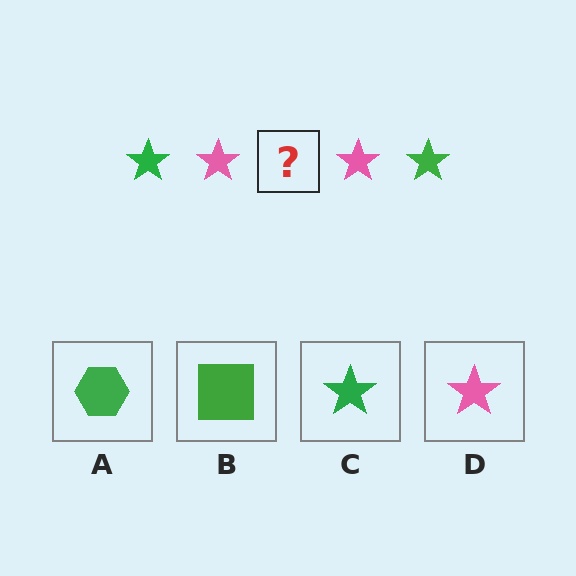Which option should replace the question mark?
Option C.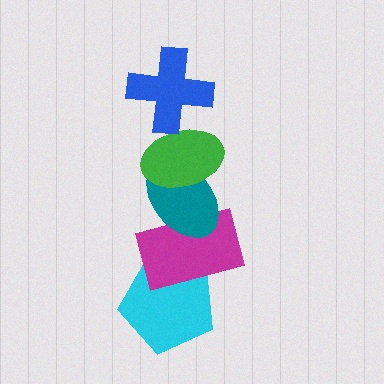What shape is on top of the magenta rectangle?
The teal ellipse is on top of the magenta rectangle.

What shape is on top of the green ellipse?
The blue cross is on top of the green ellipse.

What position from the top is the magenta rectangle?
The magenta rectangle is 4th from the top.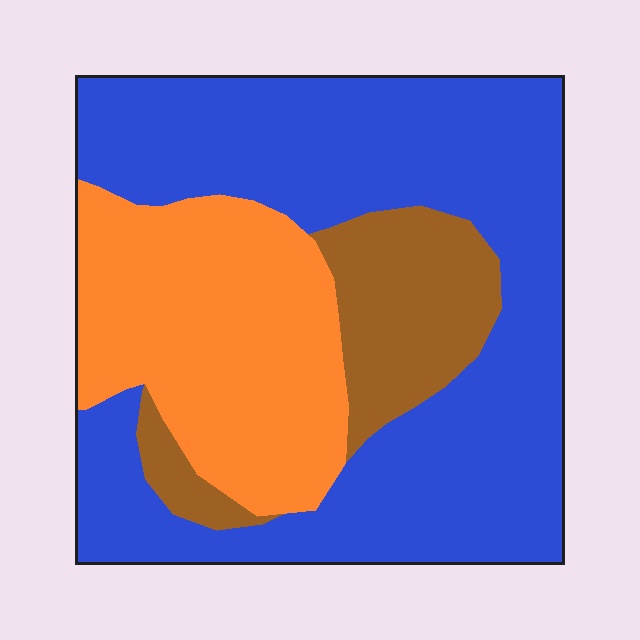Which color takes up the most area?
Blue, at roughly 55%.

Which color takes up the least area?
Brown, at roughly 15%.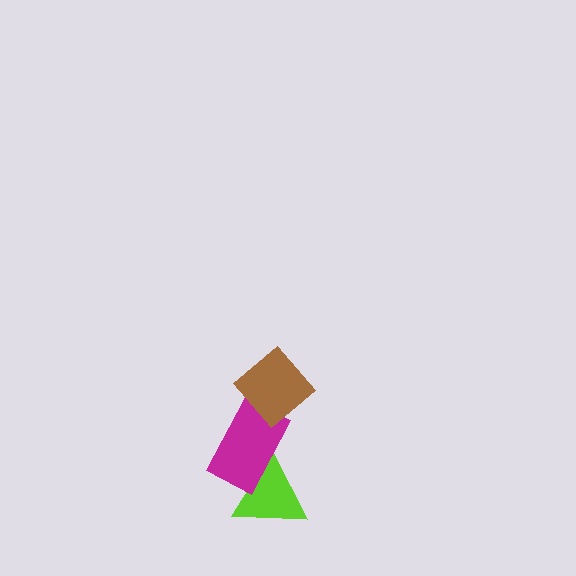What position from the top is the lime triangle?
The lime triangle is 3rd from the top.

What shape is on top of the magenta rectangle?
The brown diamond is on top of the magenta rectangle.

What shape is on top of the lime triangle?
The magenta rectangle is on top of the lime triangle.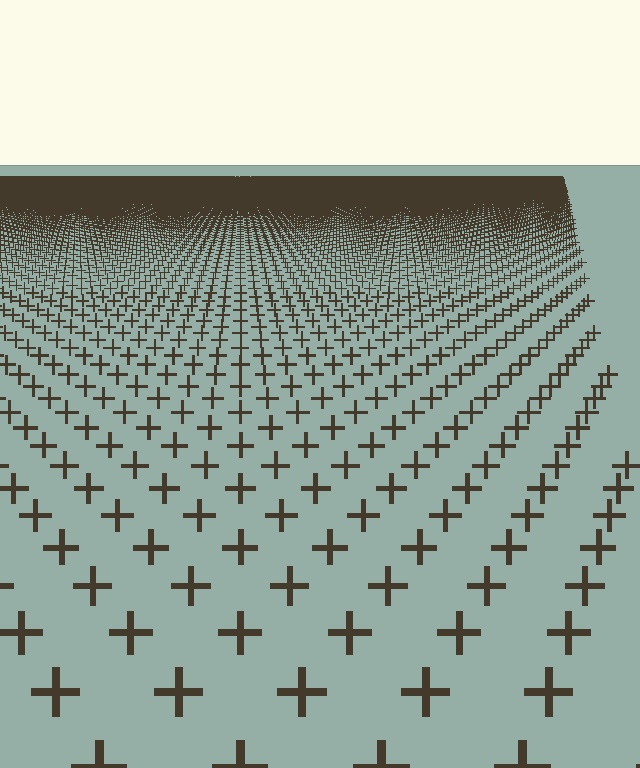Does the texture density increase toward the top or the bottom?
Density increases toward the top.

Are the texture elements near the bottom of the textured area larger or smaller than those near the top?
Larger. Near the bottom, elements are closer to the viewer and appear at a bigger on-screen size.